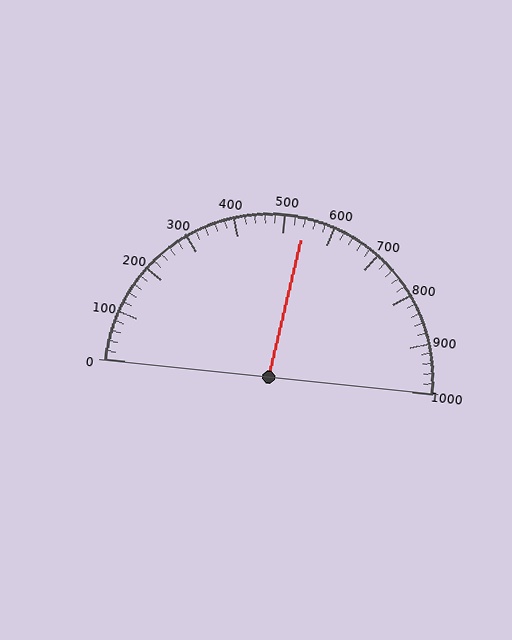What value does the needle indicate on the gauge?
The needle indicates approximately 540.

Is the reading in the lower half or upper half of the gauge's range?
The reading is in the upper half of the range (0 to 1000).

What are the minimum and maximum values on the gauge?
The gauge ranges from 0 to 1000.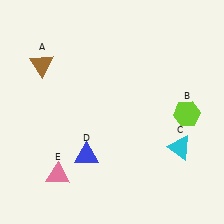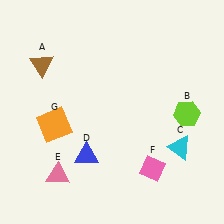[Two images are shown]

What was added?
A pink diamond (F), an orange square (G) were added in Image 2.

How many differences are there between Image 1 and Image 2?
There are 2 differences between the two images.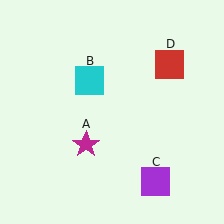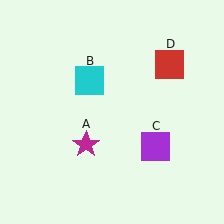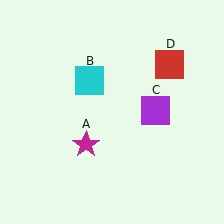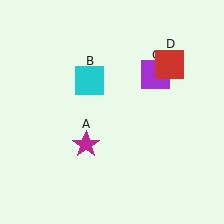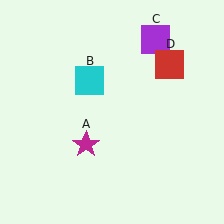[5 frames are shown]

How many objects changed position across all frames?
1 object changed position: purple square (object C).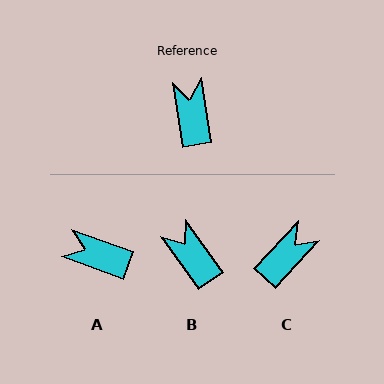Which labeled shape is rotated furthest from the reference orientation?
A, about 60 degrees away.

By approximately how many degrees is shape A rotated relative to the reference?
Approximately 60 degrees counter-clockwise.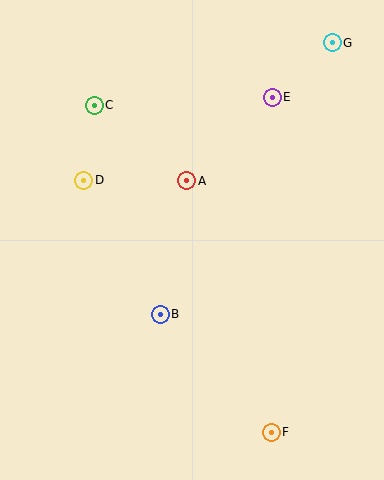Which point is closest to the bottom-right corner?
Point F is closest to the bottom-right corner.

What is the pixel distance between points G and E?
The distance between G and E is 81 pixels.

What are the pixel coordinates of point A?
Point A is at (187, 181).